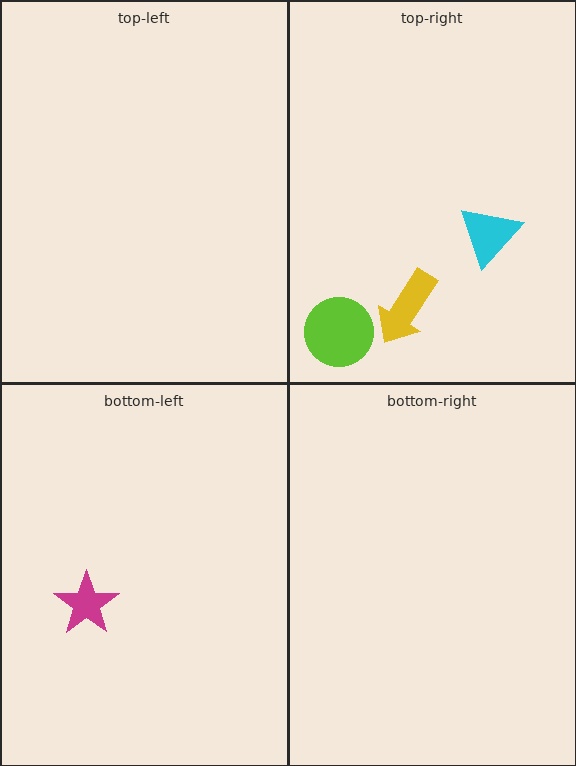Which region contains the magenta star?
The bottom-left region.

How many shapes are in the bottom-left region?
1.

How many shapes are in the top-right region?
3.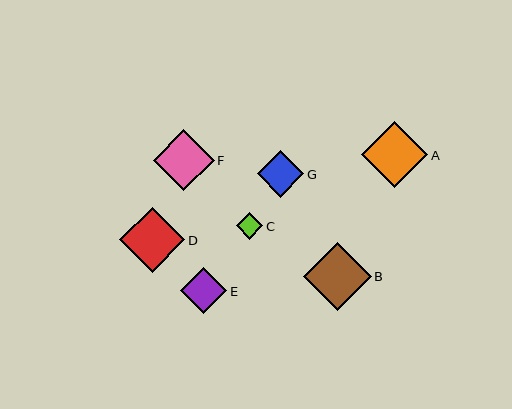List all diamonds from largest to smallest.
From largest to smallest: B, A, D, F, G, E, C.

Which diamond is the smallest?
Diamond C is the smallest with a size of approximately 26 pixels.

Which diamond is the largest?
Diamond B is the largest with a size of approximately 68 pixels.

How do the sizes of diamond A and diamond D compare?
Diamond A and diamond D are approximately the same size.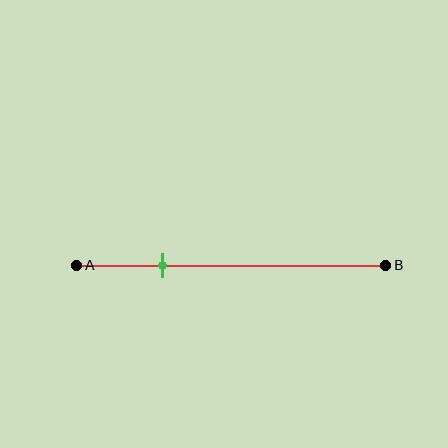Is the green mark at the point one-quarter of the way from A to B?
Yes, the mark is approximately at the one-quarter point.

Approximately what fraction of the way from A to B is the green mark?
The green mark is approximately 30% of the way from A to B.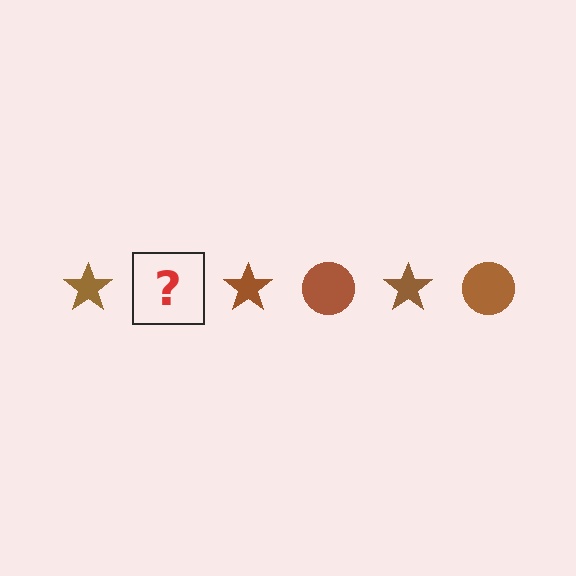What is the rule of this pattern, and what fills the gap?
The rule is that the pattern cycles through star, circle shapes in brown. The gap should be filled with a brown circle.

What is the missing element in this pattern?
The missing element is a brown circle.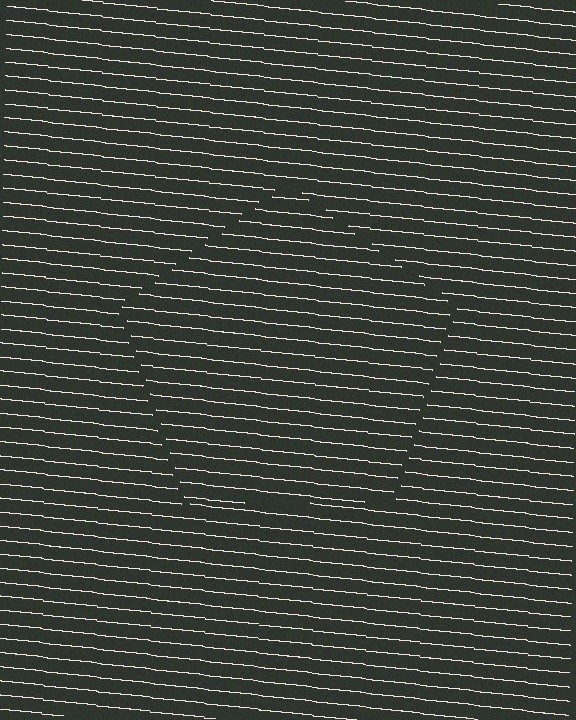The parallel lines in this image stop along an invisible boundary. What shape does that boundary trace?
An illusory pentagon. The interior of the shape contains the same grating, shifted by half a period — the contour is defined by the phase discontinuity where line-ends from the inner and outer gratings abut.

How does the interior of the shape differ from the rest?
The interior of the shape contains the same grating, shifted by half a period — the contour is defined by the phase discontinuity where line-ends from the inner and outer gratings abut.